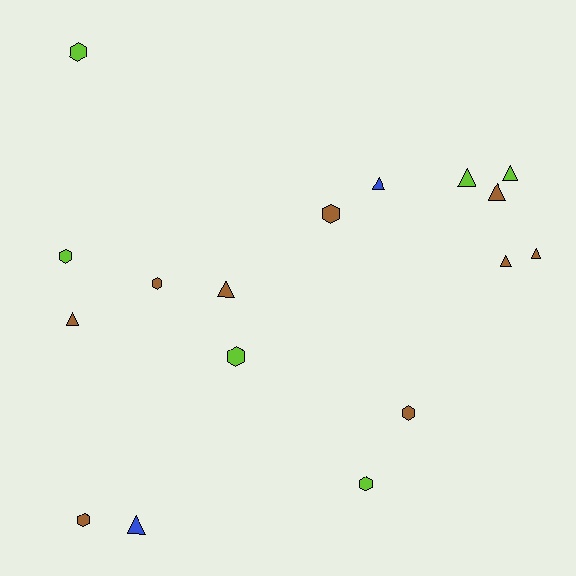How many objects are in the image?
There are 17 objects.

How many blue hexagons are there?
There are no blue hexagons.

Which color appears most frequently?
Brown, with 9 objects.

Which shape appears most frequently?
Triangle, with 9 objects.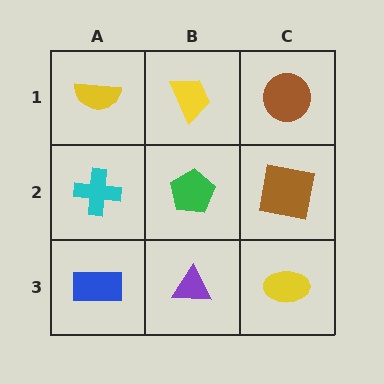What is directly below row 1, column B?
A green pentagon.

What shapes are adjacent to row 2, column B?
A yellow trapezoid (row 1, column B), a purple triangle (row 3, column B), a cyan cross (row 2, column A), a brown square (row 2, column C).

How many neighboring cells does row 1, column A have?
2.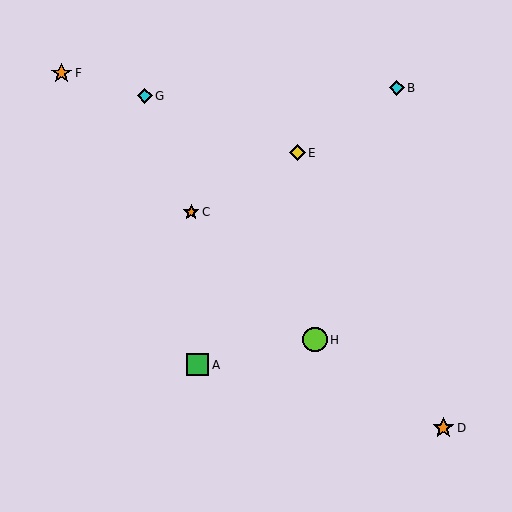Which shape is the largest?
The lime circle (labeled H) is the largest.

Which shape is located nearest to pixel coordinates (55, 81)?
The orange star (labeled F) at (61, 73) is nearest to that location.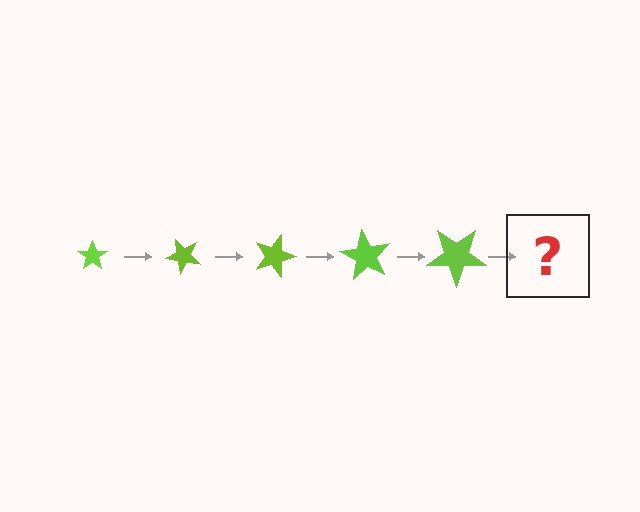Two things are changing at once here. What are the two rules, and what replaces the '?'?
The two rules are that the star grows larger each step and it rotates 45 degrees each step. The '?' should be a star, larger than the previous one and rotated 225 degrees from the start.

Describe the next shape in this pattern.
It should be a star, larger than the previous one and rotated 225 degrees from the start.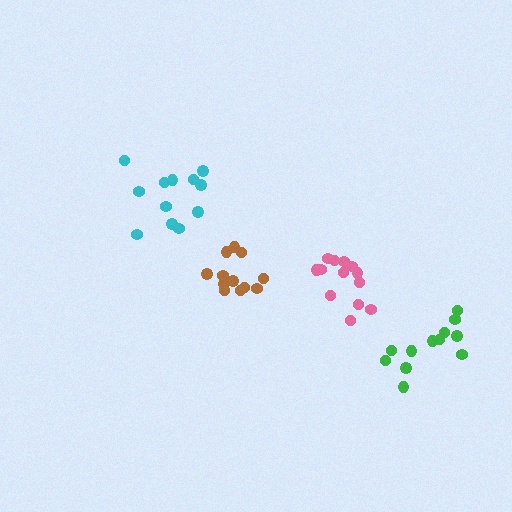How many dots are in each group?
Group 1: 12 dots, Group 2: 13 dots, Group 3: 12 dots, Group 4: 12 dots (49 total).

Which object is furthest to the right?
The green cluster is rightmost.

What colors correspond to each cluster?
The clusters are colored: brown, pink, green, cyan.